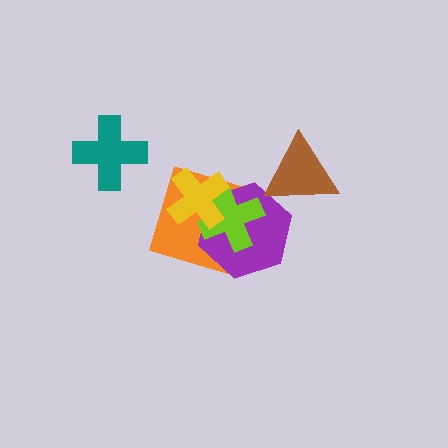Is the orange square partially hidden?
Yes, it is partially covered by another shape.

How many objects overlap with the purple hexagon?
4 objects overlap with the purple hexagon.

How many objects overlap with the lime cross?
3 objects overlap with the lime cross.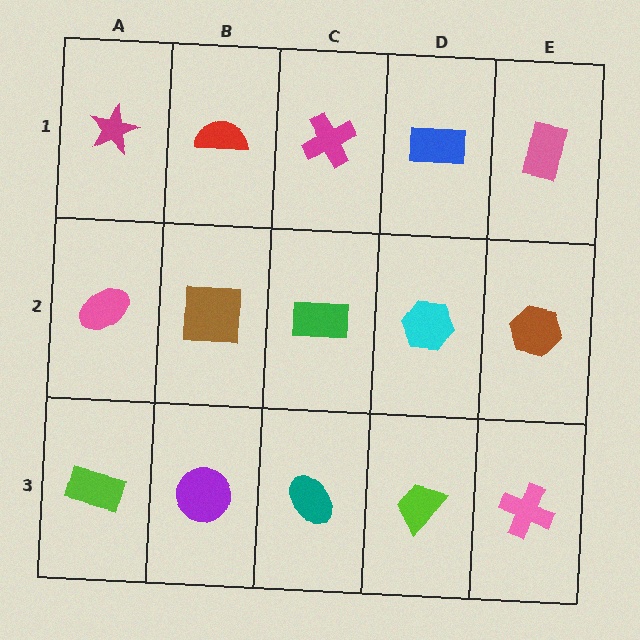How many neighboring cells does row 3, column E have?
2.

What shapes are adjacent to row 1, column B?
A brown square (row 2, column B), a magenta star (row 1, column A), a magenta cross (row 1, column C).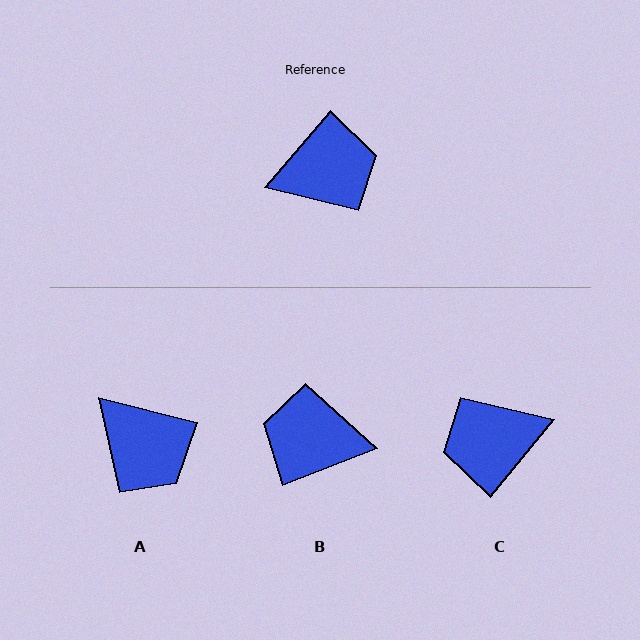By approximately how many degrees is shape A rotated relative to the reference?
Approximately 64 degrees clockwise.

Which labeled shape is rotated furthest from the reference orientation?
C, about 179 degrees away.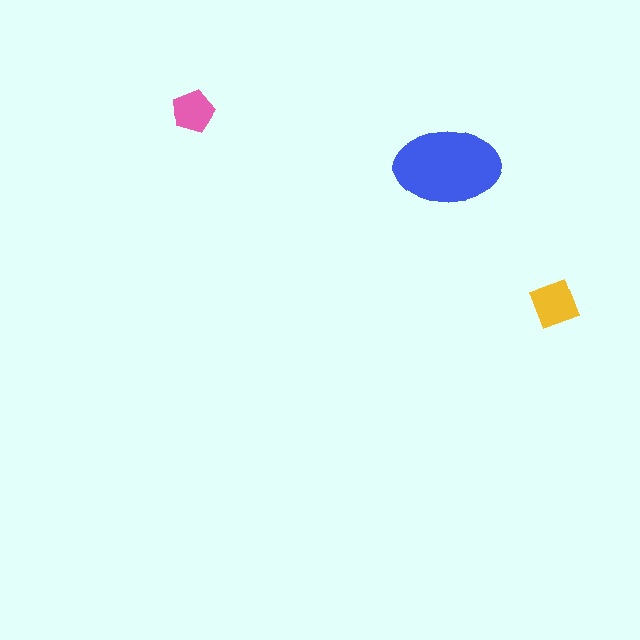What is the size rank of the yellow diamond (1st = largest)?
2nd.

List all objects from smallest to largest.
The pink pentagon, the yellow diamond, the blue ellipse.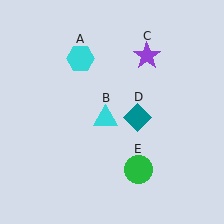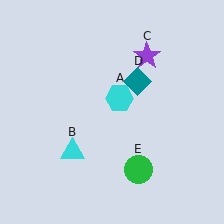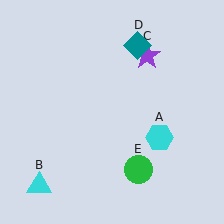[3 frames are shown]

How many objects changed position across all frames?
3 objects changed position: cyan hexagon (object A), cyan triangle (object B), teal diamond (object D).